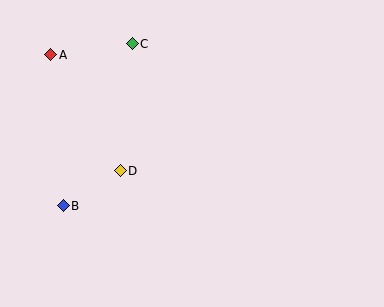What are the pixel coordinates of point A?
Point A is at (51, 55).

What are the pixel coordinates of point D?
Point D is at (120, 171).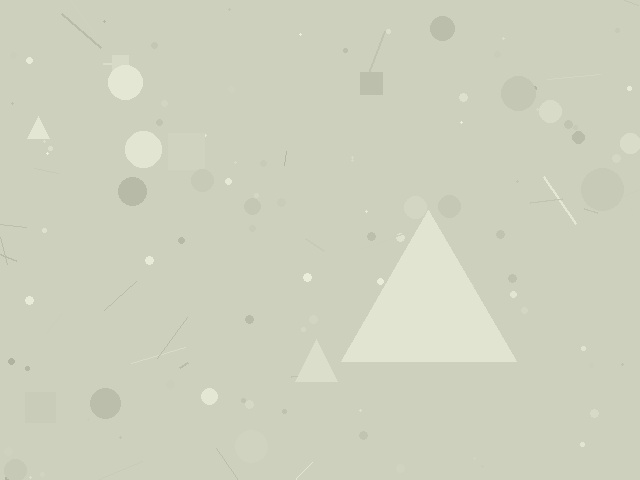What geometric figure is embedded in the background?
A triangle is embedded in the background.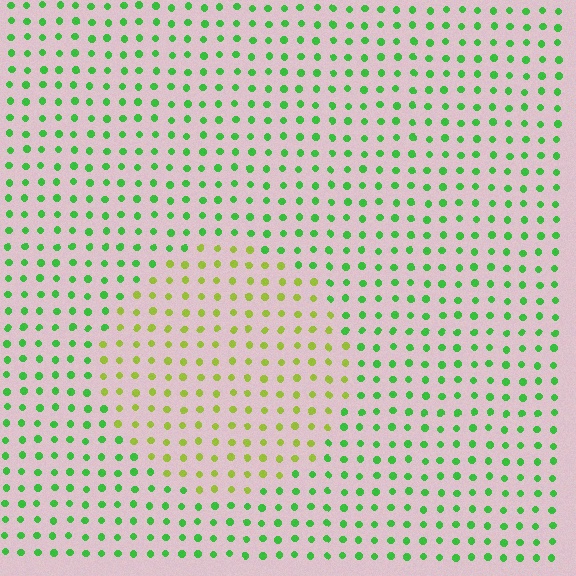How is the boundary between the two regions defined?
The boundary is defined purely by a slight shift in hue (about 44 degrees). Spacing, size, and orientation are identical on both sides.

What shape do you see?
I see a circle.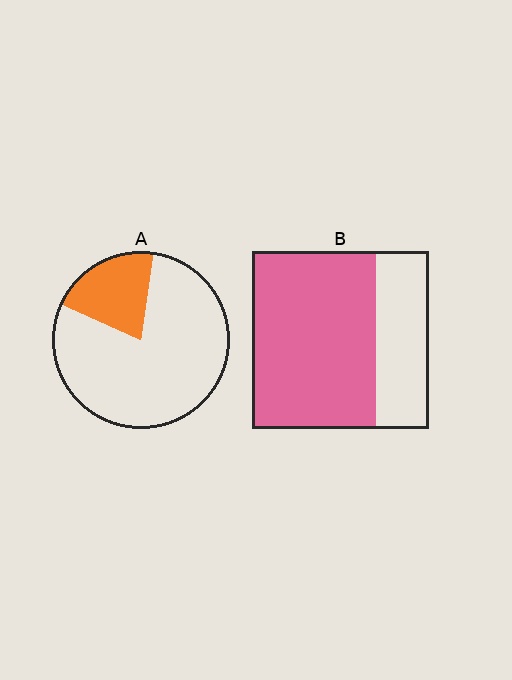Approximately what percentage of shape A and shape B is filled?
A is approximately 20% and B is approximately 70%.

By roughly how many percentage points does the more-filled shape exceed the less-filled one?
By roughly 50 percentage points (B over A).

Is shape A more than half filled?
No.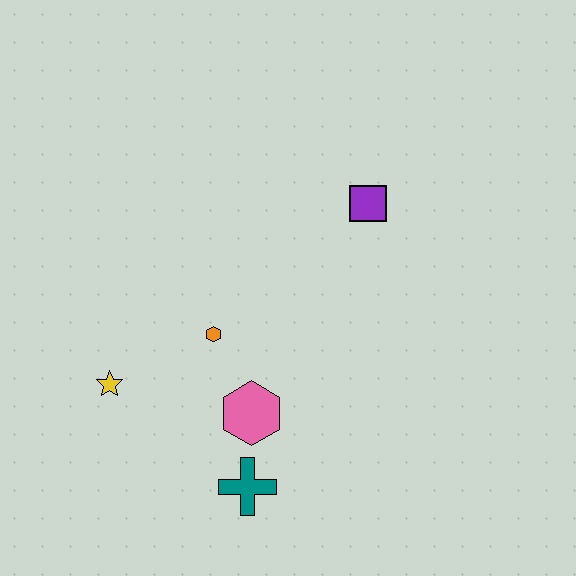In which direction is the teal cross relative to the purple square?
The teal cross is below the purple square.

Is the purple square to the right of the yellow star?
Yes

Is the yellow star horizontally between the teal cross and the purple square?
No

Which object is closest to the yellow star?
The orange hexagon is closest to the yellow star.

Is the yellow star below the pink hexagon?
No